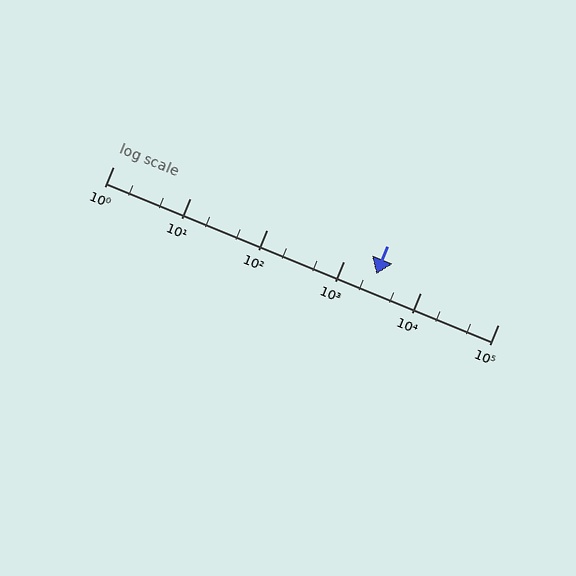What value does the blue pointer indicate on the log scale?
The pointer indicates approximately 2600.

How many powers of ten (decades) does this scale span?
The scale spans 5 decades, from 1 to 100000.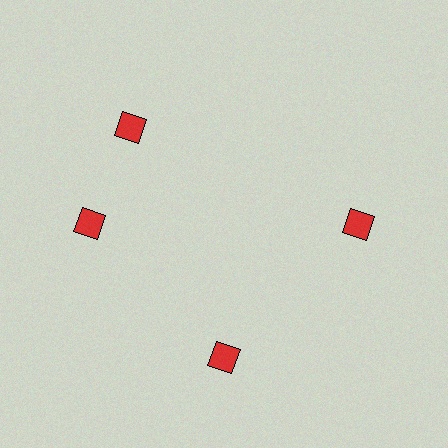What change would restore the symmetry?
The symmetry would be restored by rotating it back into even spacing with its neighbors so that all 4 diamonds sit at equal angles and equal distance from the center.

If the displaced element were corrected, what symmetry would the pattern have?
It would have 4-fold rotational symmetry — the pattern would map onto itself every 90 degrees.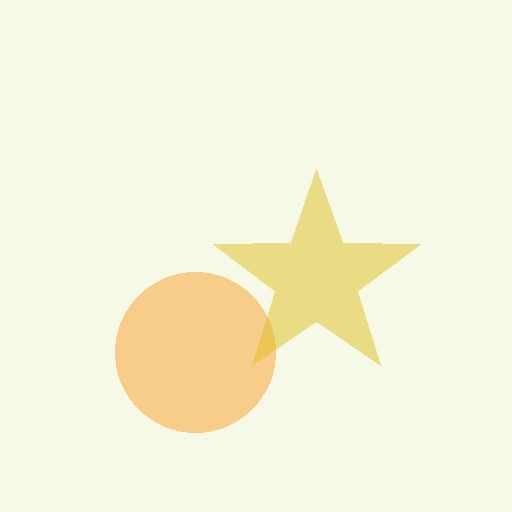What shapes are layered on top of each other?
The layered shapes are: an orange circle, a yellow star.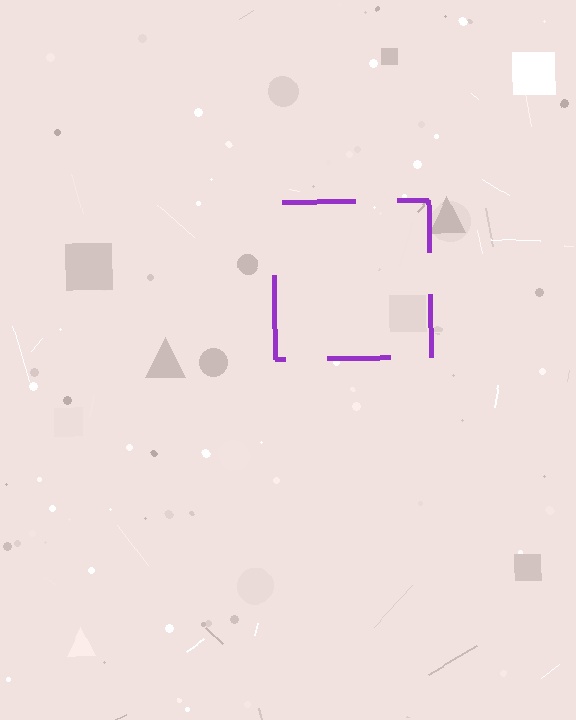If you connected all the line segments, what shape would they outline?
They would outline a square.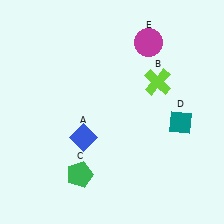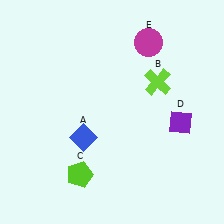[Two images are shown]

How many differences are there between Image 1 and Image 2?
There are 2 differences between the two images.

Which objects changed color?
C changed from green to lime. D changed from teal to purple.